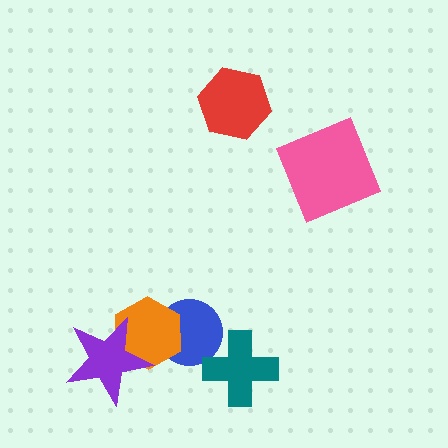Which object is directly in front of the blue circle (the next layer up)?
The teal cross is directly in front of the blue circle.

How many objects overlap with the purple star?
1 object overlaps with the purple star.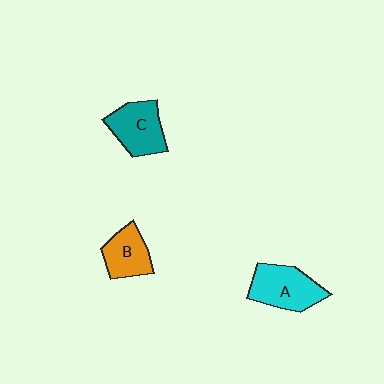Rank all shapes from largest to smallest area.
From largest to smallest: A (cyan), C (teal), B (orange).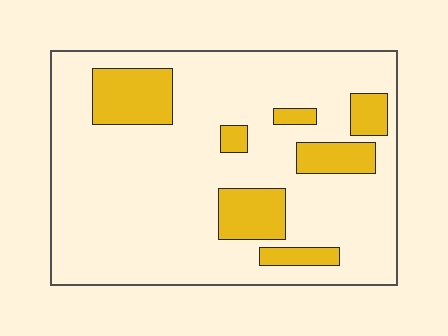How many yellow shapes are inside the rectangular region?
7.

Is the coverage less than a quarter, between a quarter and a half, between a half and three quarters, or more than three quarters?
Less than a quarter.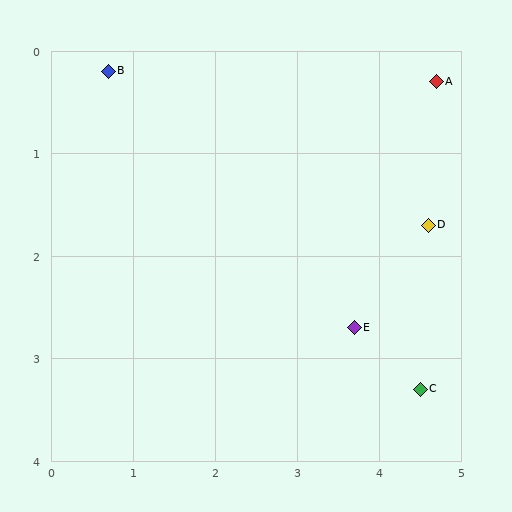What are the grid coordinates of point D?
Point D is at approximately (4.6, 1.7).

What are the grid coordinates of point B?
Point B is at approximately (0.7, 0.2).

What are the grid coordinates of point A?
Point A is at approximately (4.7, 0.3).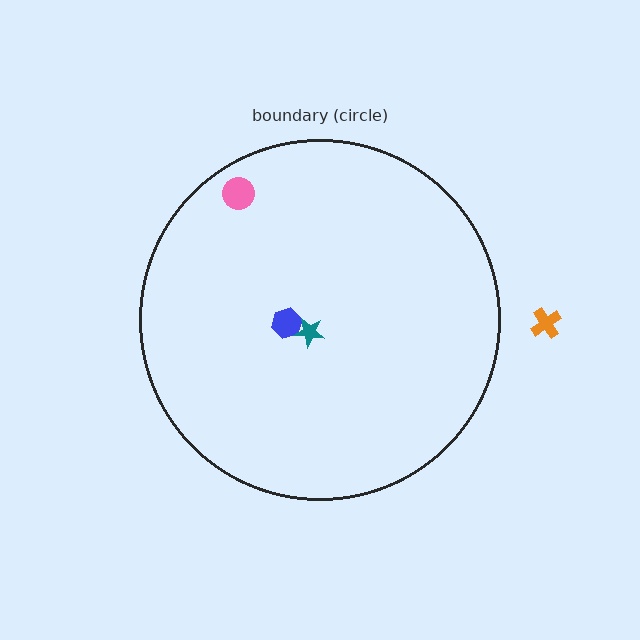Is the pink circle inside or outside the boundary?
Inside.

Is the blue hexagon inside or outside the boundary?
Inside.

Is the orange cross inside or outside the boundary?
Outside.